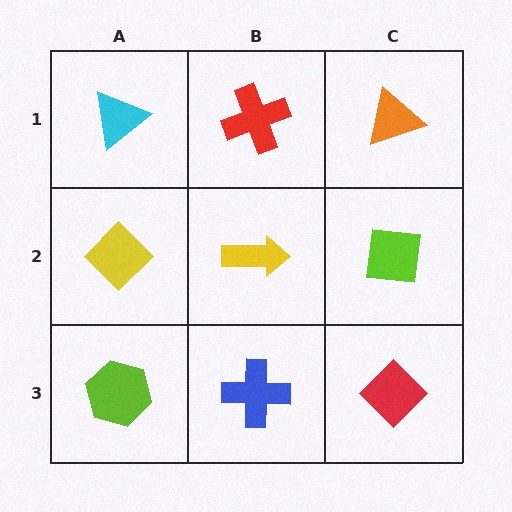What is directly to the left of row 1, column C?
A red cross.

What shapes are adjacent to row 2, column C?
An orange triangle (row 1, column C), a red diamond (row 3, column C), a yellow arrow (row 2, column B).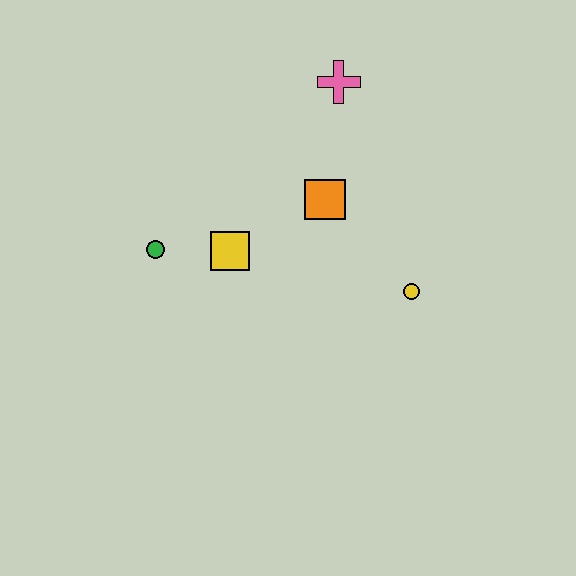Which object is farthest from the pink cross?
The green circle is farthest from the pink cross.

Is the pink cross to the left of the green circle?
No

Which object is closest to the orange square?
The yellow square is closest to the orange square.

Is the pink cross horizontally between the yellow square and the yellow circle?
Yes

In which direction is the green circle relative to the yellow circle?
The green circle is to the left of the yellow circle.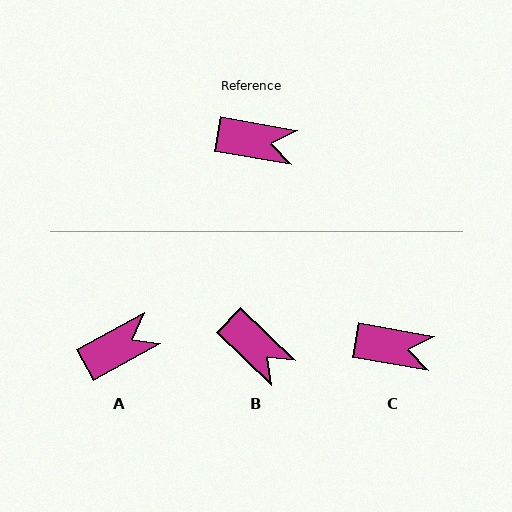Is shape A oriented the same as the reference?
No, it is off by about 39 degrees.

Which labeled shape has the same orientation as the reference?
C.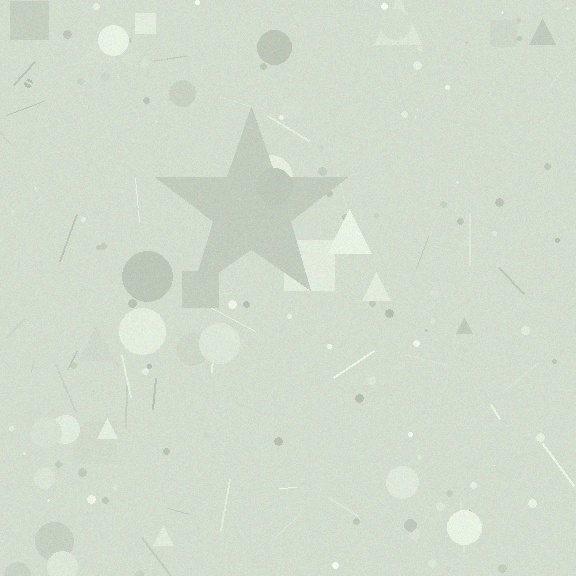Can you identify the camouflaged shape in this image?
The camouflaged shape is a star.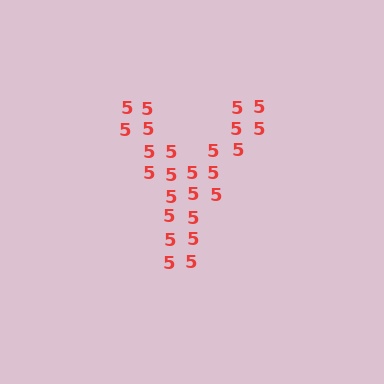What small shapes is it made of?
It is made of small digit 5's.